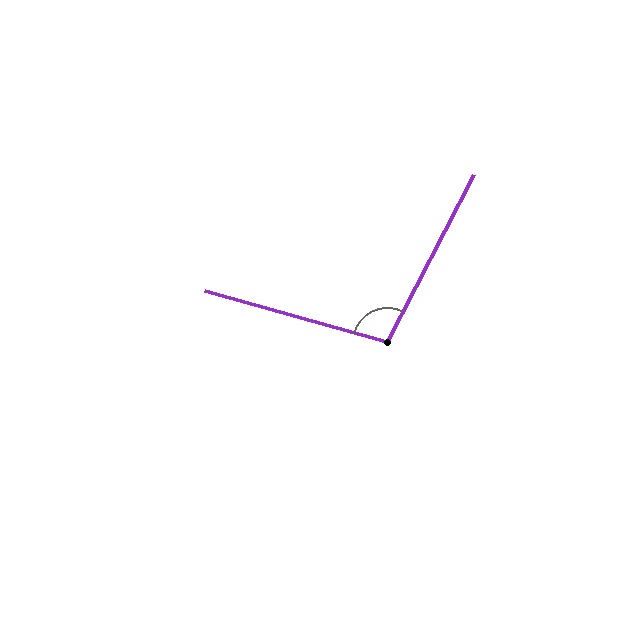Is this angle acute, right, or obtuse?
It is obtuse.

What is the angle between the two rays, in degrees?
Approximately 102 degrees.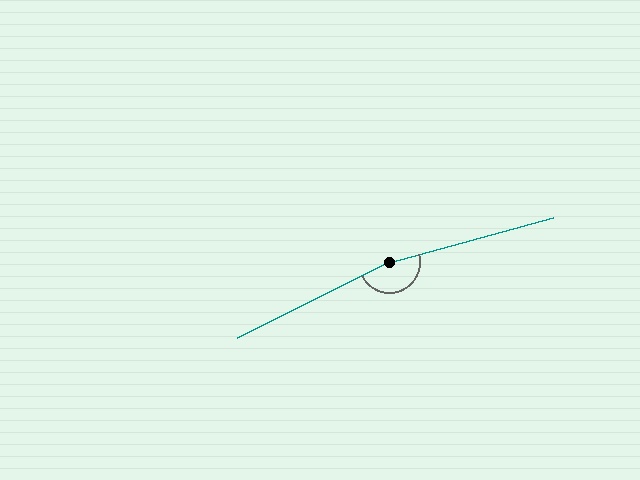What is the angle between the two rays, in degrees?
Approximately 169 degrees.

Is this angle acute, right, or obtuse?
It is obtuse.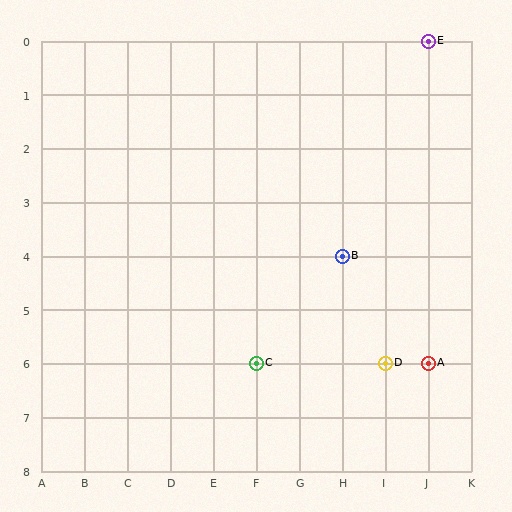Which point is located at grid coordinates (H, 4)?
Point B is at (H, 4).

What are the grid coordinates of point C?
Point C is at grid coordinates (F, 6).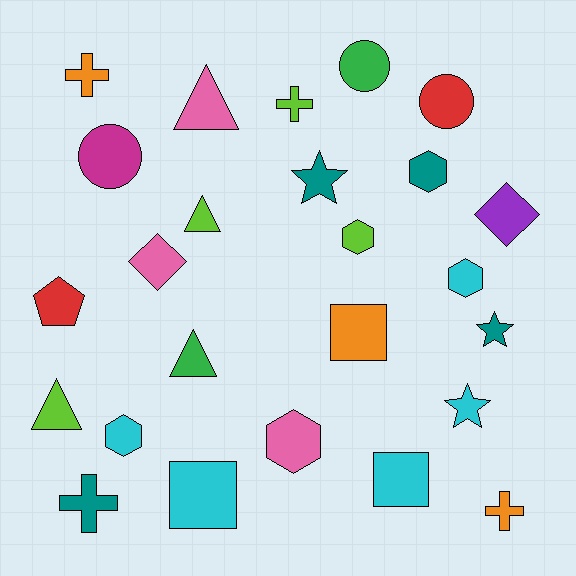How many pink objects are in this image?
There are 3 pink objects.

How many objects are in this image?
There are 25 objects.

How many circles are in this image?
There are 3 circles.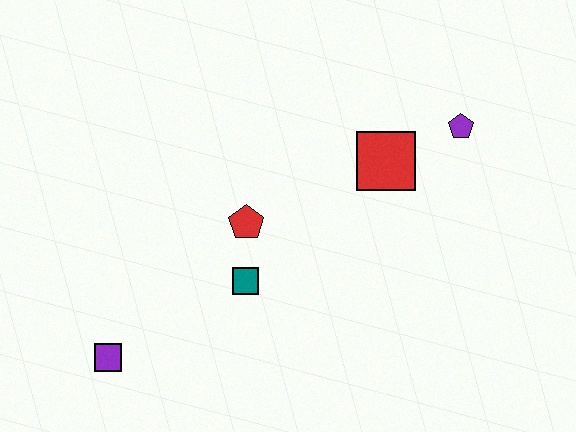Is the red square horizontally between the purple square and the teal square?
No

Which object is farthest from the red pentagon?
The purple pentagon is farthest from the red pentagon.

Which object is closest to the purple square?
The teal square is closest to the purple square.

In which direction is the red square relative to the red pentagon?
The red square is to the right of the red pentagon.